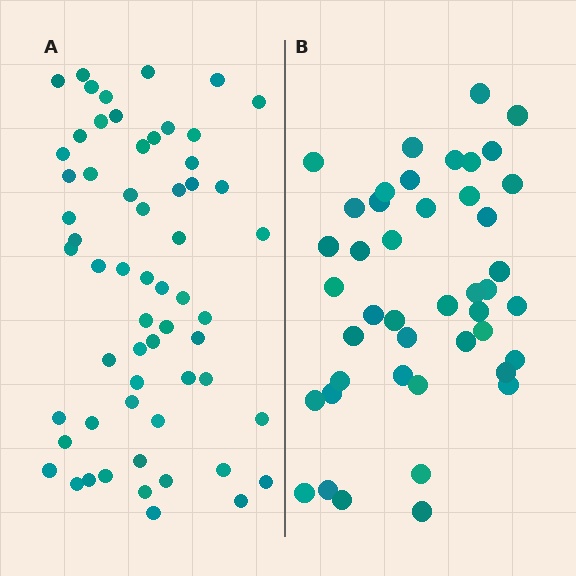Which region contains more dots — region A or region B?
Region A (the left region) has more dots.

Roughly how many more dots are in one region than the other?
Region A has approximately 15 more dots than region B.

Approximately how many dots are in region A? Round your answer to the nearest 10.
About 60 dots.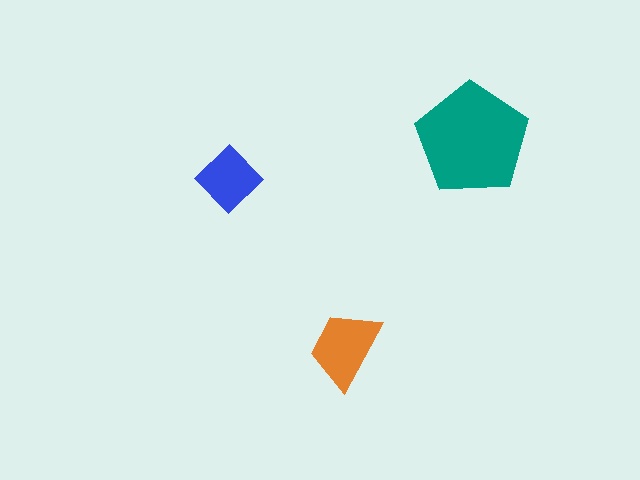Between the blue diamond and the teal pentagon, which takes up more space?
The teal pentagon.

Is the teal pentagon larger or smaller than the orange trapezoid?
Larger.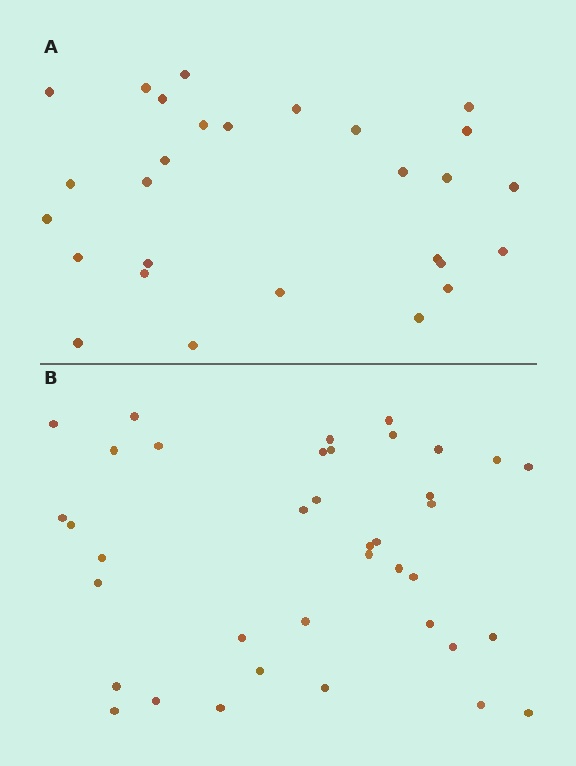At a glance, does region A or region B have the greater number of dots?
Region B (the bottom region) has more dots.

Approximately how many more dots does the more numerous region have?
Region B has roughly 10 or so more dots than region A.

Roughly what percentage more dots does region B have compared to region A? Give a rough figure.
About 35% more.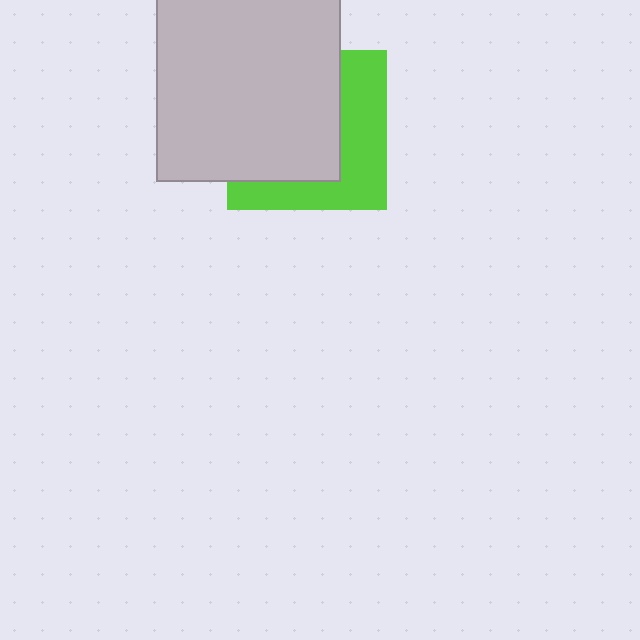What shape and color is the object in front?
The object in front is a light gray rectangle.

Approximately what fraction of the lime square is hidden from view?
Roughly 59% of the lime square is hidden behind the light gray rectangle.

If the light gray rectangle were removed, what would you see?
You would see the complete lime square.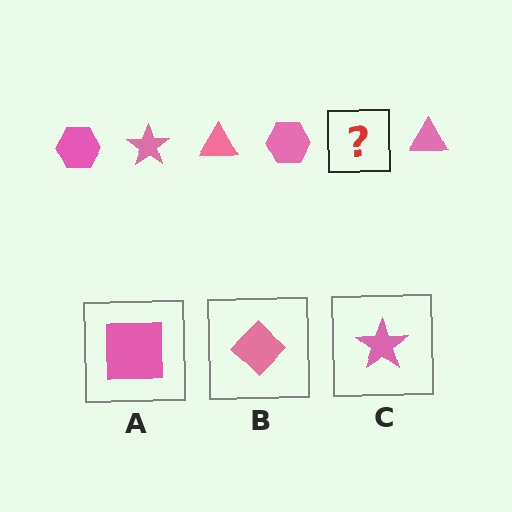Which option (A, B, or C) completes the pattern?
C.